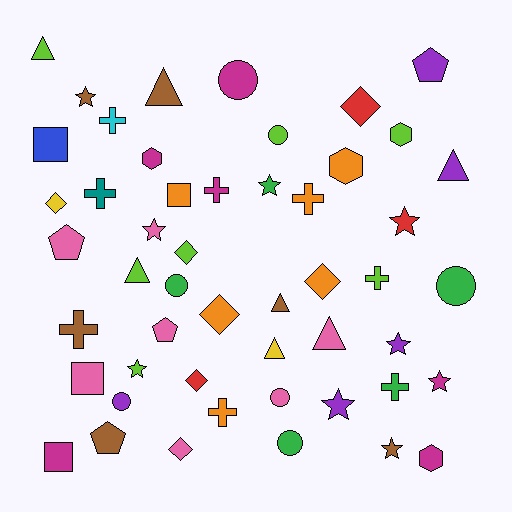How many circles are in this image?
There are 7 circles.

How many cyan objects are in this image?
There is 1 cyan object.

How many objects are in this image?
There are 50 objects.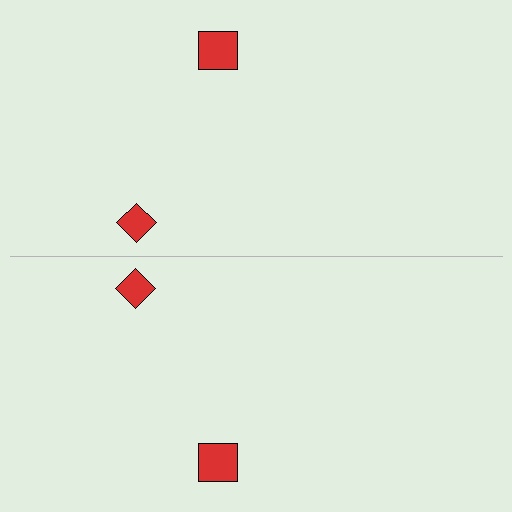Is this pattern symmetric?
Yes, this pattern has bilateral (reflection) symmetry.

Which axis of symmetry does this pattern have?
The pattern has a horizontal axis of symmetry running through the center of the image.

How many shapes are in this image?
There are 4 shapes in this image.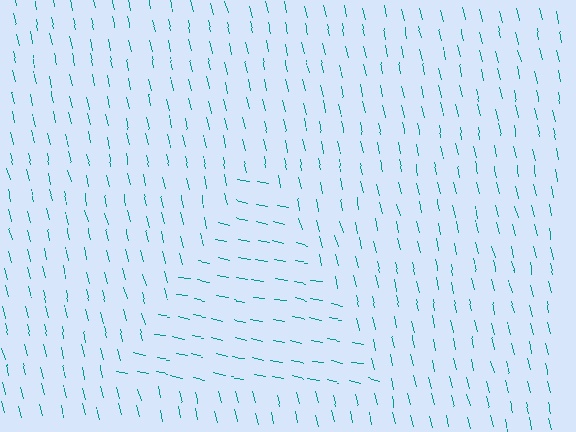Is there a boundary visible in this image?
Yes, there is a texture boundary formed by a change in line orientation.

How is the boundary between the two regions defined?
The boundary is defined purely by a change in line orientation (approximately 66 degrees difference). All lines are the same color and thickness.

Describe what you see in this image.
The image is filled with small teal line segments. A triangle region in the image has lines oriented differently from the surrounding lines, creating a visible texture boundary.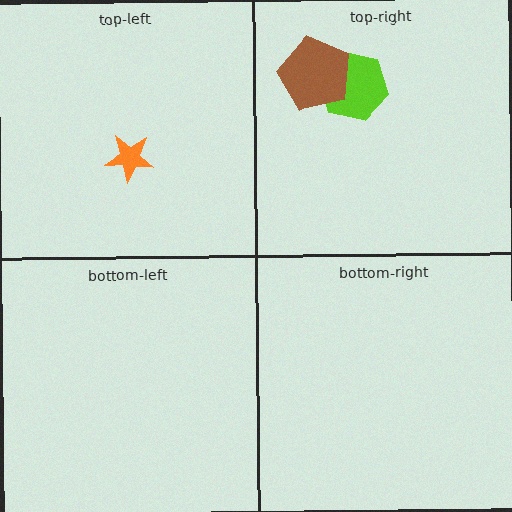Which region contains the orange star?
The top-left region.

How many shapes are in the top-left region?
1.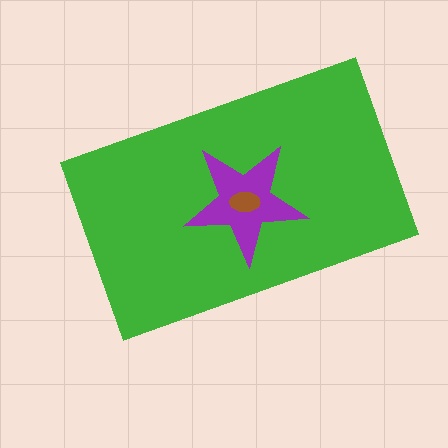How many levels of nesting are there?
3.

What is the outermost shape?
The green rectangle.